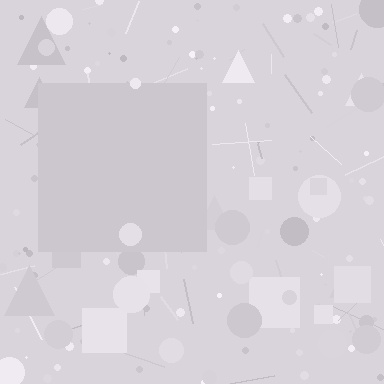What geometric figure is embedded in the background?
A square is embedded in the background.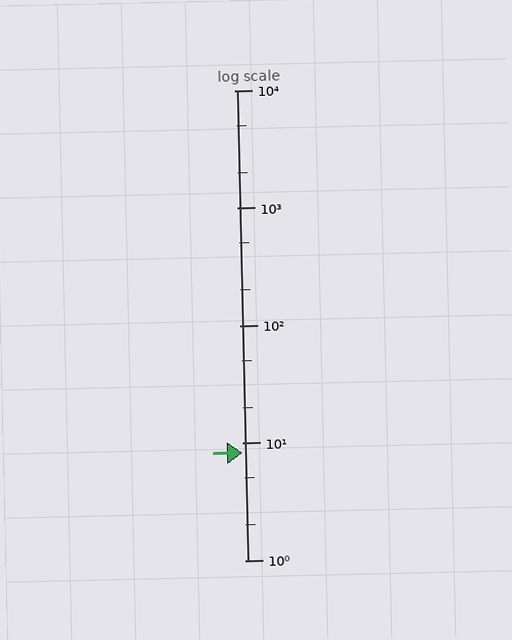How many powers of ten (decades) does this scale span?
The scale spans 4 decades, from 1 to 10000.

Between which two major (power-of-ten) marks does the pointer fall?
The pointer is between 1 and 10.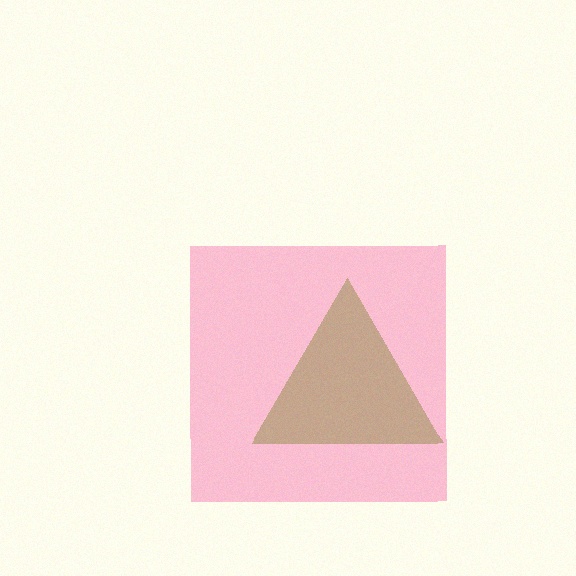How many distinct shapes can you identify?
There are 2 distinct shapes: a lime triangle, a pink square.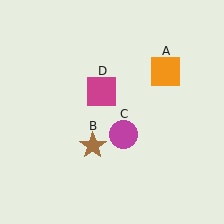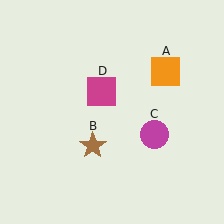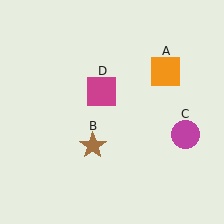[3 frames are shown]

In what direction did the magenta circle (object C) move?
The magenta circle (object C) moved right.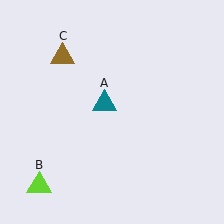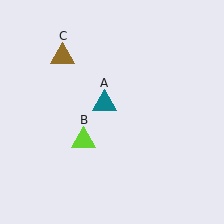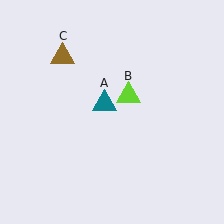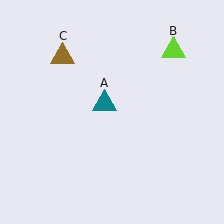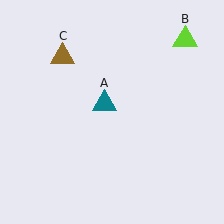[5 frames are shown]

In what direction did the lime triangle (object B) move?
The lime triangle (object B) moved up and to the right.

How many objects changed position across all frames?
1 object changed position: lime triangle (object B).